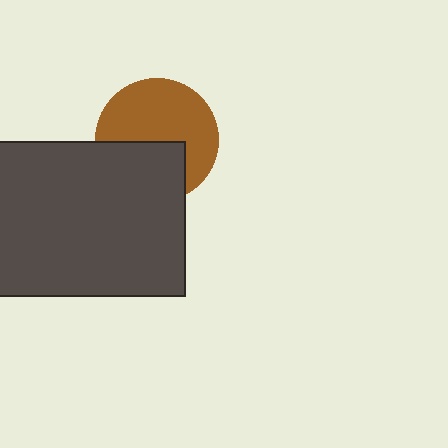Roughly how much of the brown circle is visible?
About half of it is visible (roughly 62%).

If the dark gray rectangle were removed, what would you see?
You would see the complete brown circle.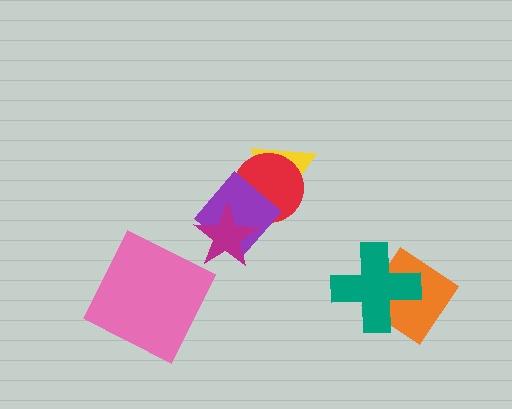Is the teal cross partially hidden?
No, no other shape covers it.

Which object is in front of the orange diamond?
The teal cross is in front of the orange diamond.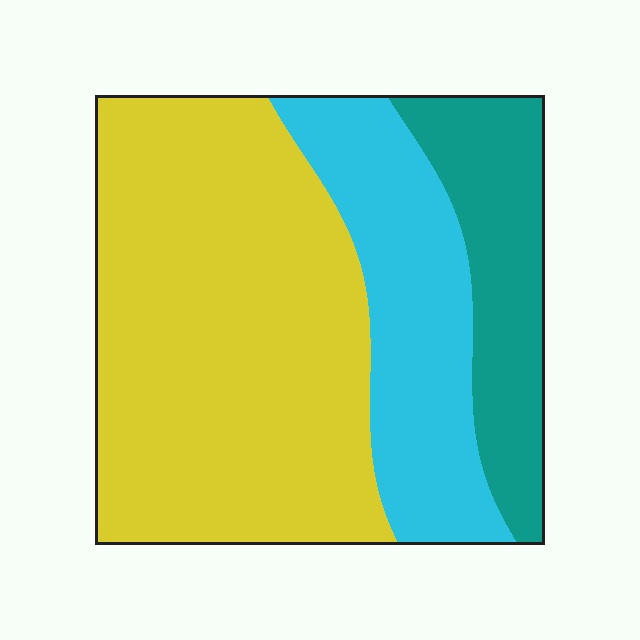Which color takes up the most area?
Yellow, at roughly 55%.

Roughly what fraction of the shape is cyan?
Cyan covers about 25% of the shape.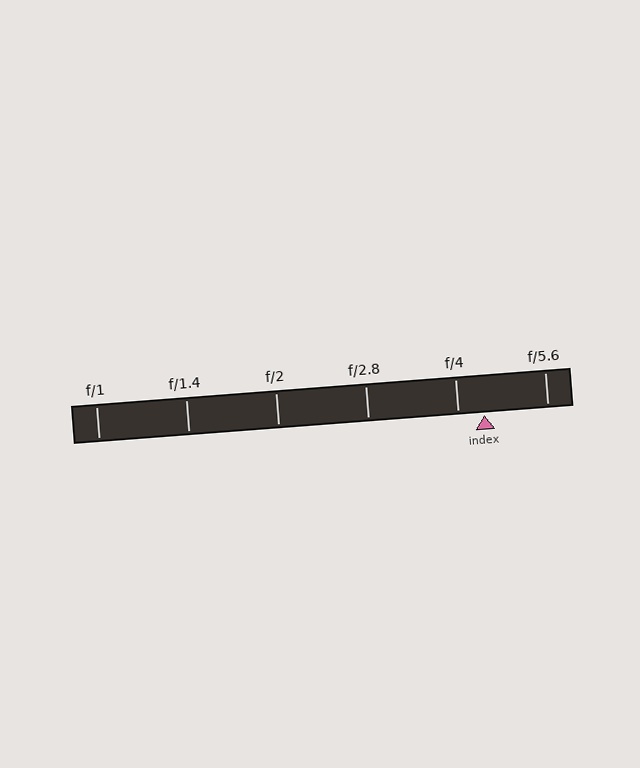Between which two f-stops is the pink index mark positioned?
The index mark is between f/4 and f/5.6.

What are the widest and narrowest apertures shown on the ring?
The widest aperture shown is f/1 and the narrowest is f/5.6.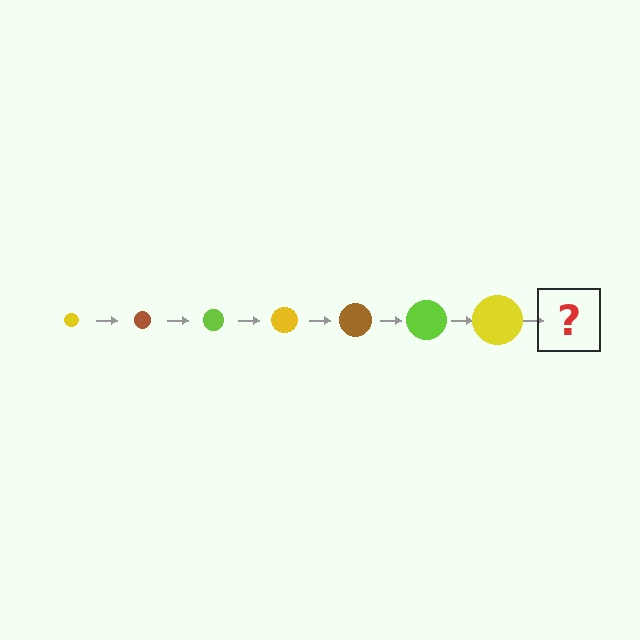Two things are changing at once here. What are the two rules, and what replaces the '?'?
The two rules are that the circle grows larger each step and the color cycles through yellow, brown, and lime. The '?' should be a brown circle, larger than the previous one.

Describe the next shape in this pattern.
It should be a brown circle, larger than the previous one.